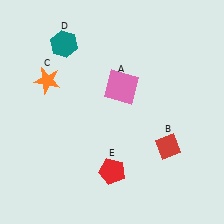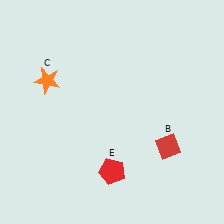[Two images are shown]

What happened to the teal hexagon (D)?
The teal hexagon (D) was removed in Image 2. It was in the top-left area of Image 1.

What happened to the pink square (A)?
The pink square (A) was removed in Image 2. It was in the top-right area of Image 1.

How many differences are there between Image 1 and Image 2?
There are 2 differences between the two images.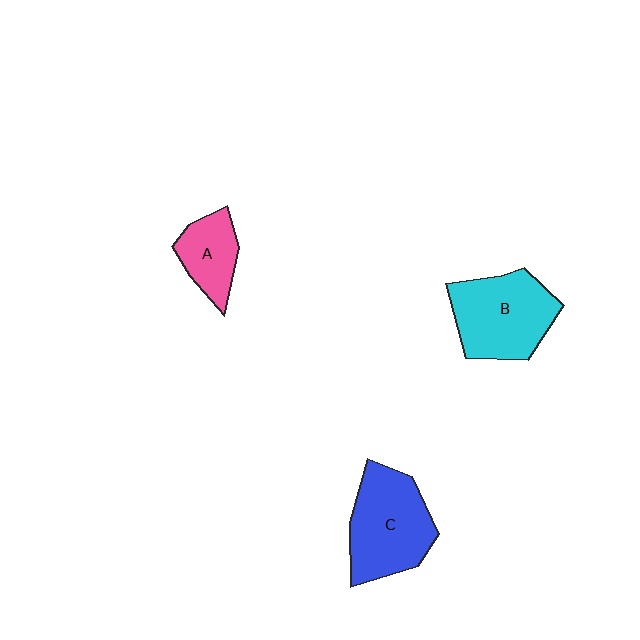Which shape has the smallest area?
Shape A (pink).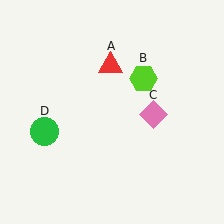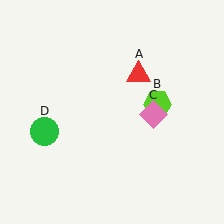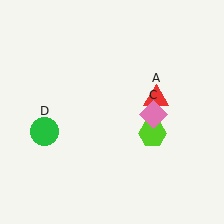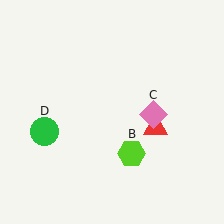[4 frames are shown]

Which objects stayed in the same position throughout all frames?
Pink diamond (object C) and green circle (object D) remained stationary.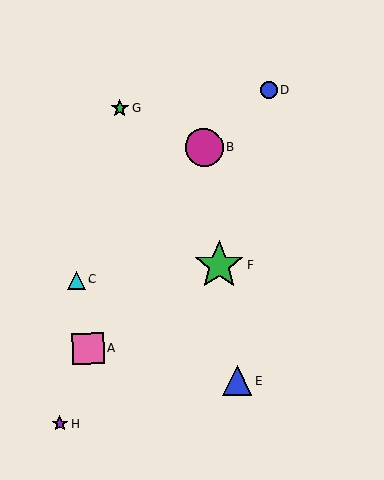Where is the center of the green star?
The center of the green star is at (120, 109).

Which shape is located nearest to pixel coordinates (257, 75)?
The blue circle (labeled D) at (269, 90) is nearest to that location.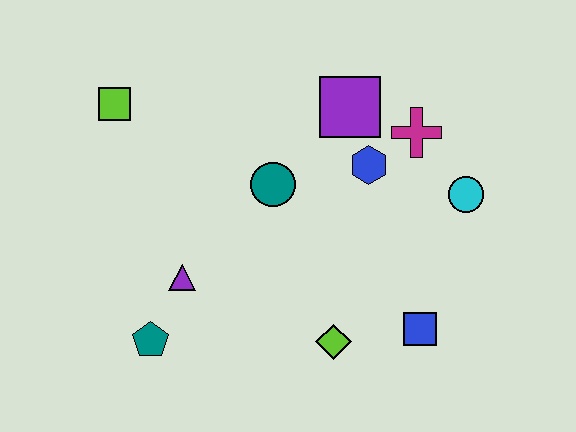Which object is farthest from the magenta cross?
The teal pentagon is farthest from the magenta cross.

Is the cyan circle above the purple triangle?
Yes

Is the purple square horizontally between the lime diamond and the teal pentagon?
No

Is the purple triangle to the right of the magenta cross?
No